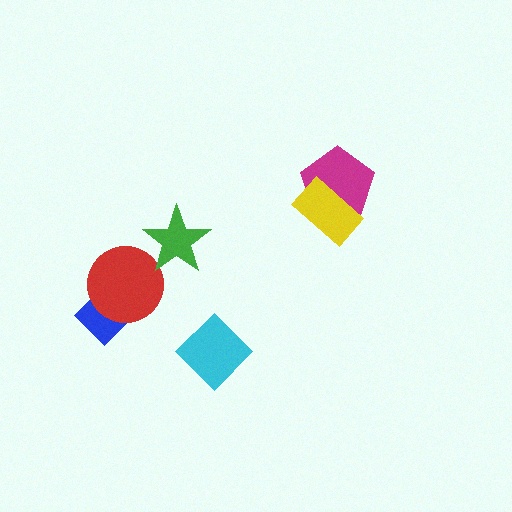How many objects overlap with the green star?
0 objects overlap with the green star.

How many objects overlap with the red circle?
1 object overlaps with the red circle.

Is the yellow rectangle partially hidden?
No, no other shape covers it.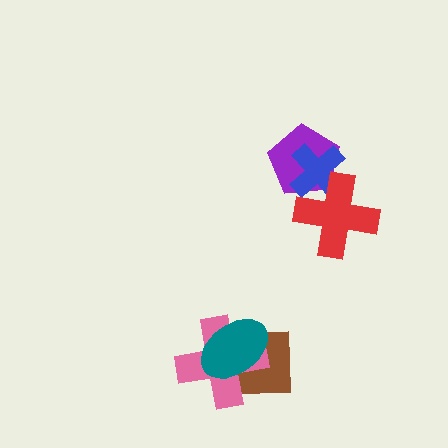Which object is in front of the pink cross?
The teal ellipse is in front of the pink cross.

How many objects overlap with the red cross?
2 objects overlap with the red cross.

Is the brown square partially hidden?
Yes, it is partially covered by another shape.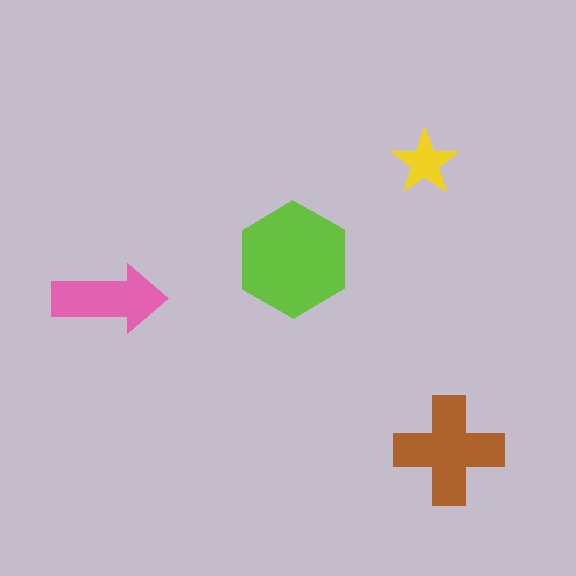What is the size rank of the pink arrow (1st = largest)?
3rd.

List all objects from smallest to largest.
The yellow star, the pink arrow, the brown cross, the lime hexagon.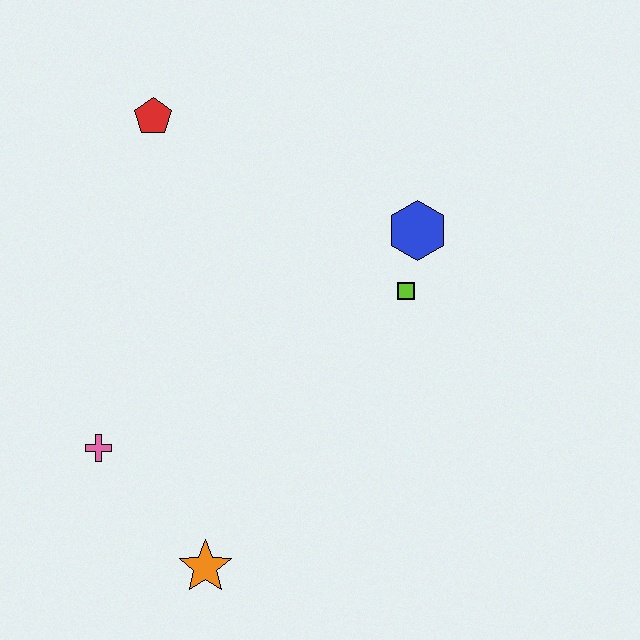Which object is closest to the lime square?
The blue hexagon is closest to the lime square.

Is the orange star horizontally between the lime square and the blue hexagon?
No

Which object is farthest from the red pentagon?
The orange star is farthest from the red pentagon.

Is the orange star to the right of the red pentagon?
Yes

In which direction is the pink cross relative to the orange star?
The pink cross is above the orange star.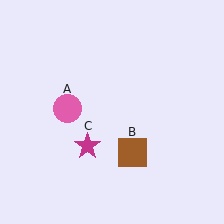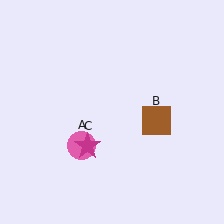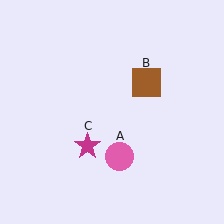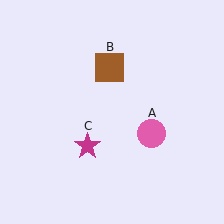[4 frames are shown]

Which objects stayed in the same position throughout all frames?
Magenta star (object C) remained stationary.